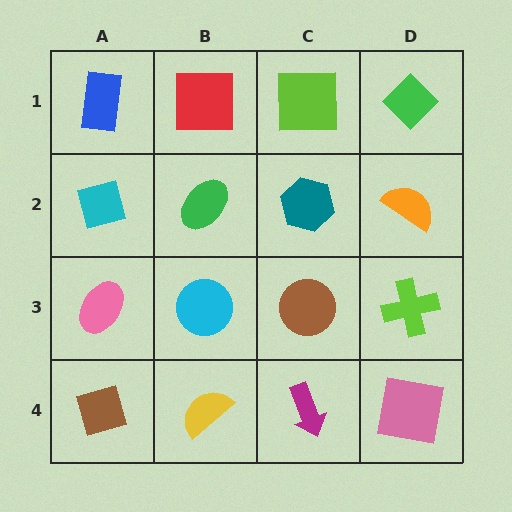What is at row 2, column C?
A teal hexagon.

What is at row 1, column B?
A red square.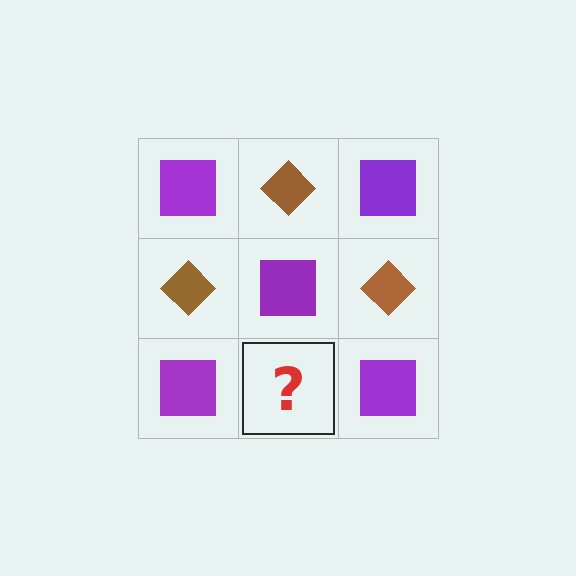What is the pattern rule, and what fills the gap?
The rule is that it alternates purple square and brown diamond in a checkerboard pattern. The gap should be filled with a brown diamond.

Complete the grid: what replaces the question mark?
The question mark should be replaced with a brown diamond.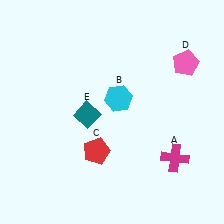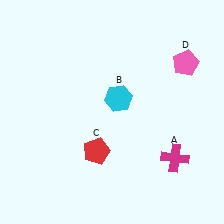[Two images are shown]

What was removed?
The teal diamond (E) was removed in Image 2.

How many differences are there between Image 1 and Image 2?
There is 1 difference between the two images.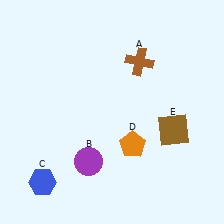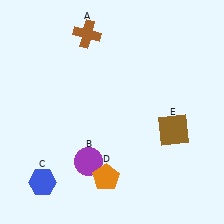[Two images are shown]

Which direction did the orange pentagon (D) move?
The orange pentagon (D) moved down.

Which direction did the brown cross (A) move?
The brown cross (A) moved left.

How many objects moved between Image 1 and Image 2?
2 objects moved between the two images.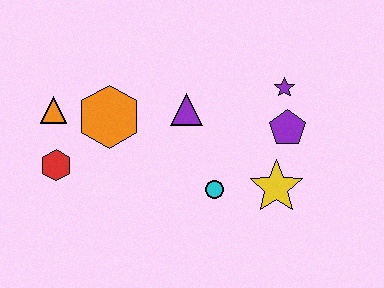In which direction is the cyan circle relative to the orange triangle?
The cyan circle is to the right of the orange triangle.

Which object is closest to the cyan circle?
The yellow star is closest to the cyan circle.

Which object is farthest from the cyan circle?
The orange triangle is farthest from the cyan circle.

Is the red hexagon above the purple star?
No